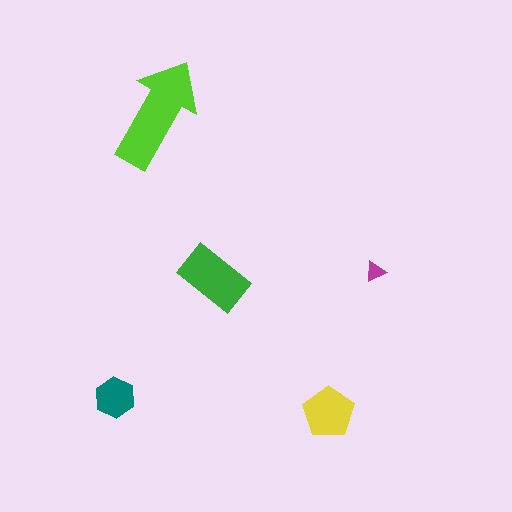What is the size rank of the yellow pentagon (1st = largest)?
3rd.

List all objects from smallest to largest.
The magenta triangle, the teal hexagon, the yellow pentagon, the green rectangle, the lime arrow.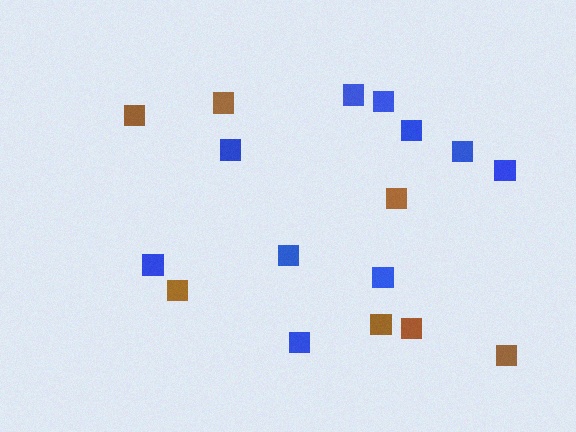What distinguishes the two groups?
There are 2 groups: one group of blue squares (10) and one group of brown squares (7).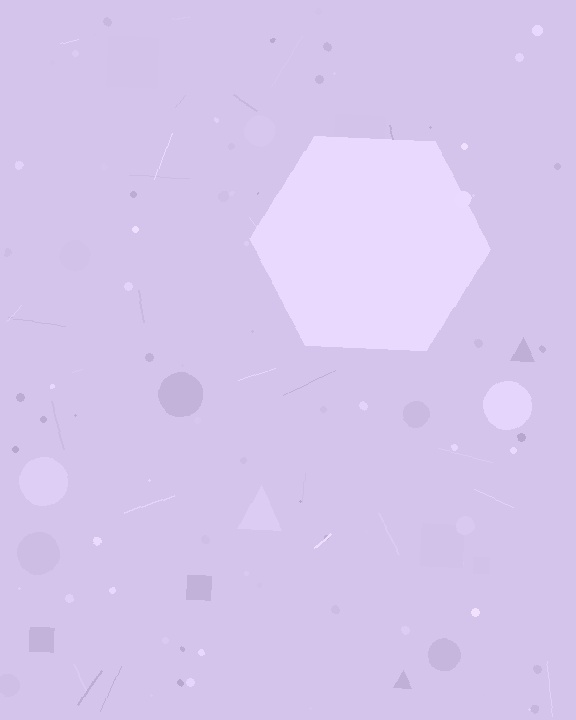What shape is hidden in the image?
A hexagon is hidden in the image.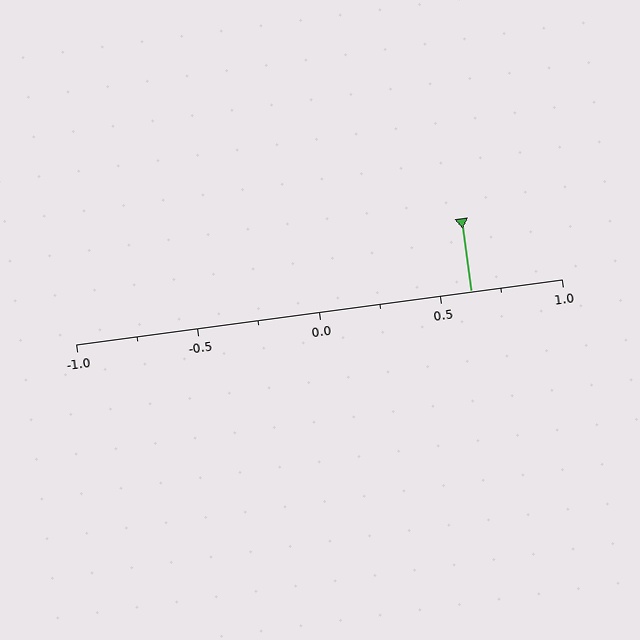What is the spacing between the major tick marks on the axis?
The major ticks are spaced 0.5 apart.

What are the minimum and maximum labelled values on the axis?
The axis runs from -1.0 to 1.0.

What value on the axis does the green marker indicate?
The marker indicates approximately 0.62.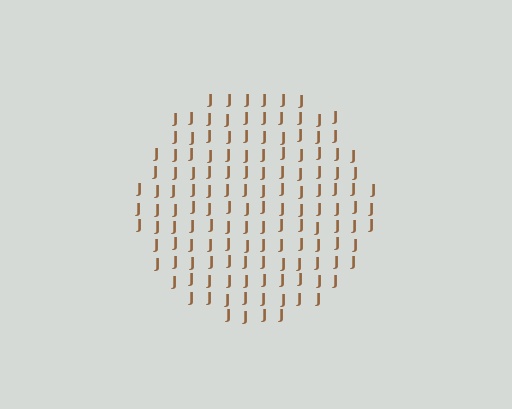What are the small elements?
The small elements are letter J's.